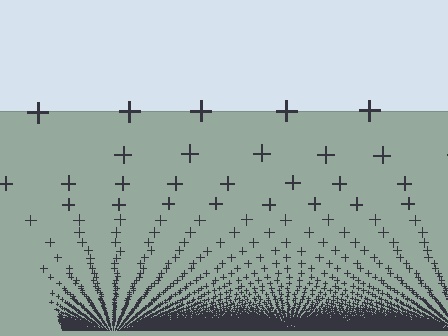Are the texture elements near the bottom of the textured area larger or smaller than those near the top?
Smaller. The gradient is inverted — elements near the bottom are smaller and denser.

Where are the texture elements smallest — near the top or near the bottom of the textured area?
Near the bottom.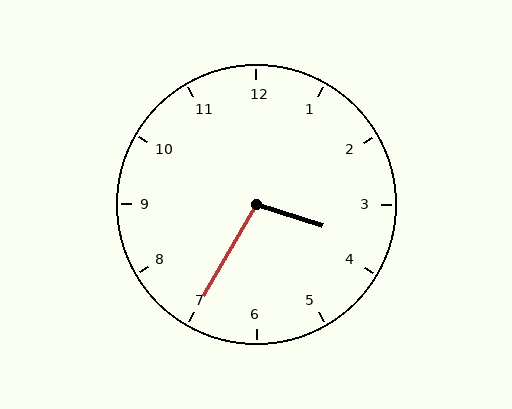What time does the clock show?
3:35.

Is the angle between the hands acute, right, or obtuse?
It is obtuse.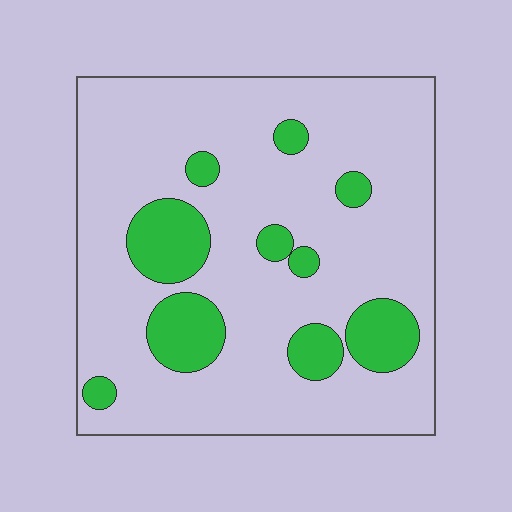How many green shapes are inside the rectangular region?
10.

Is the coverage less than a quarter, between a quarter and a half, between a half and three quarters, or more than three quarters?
Less than a quarter.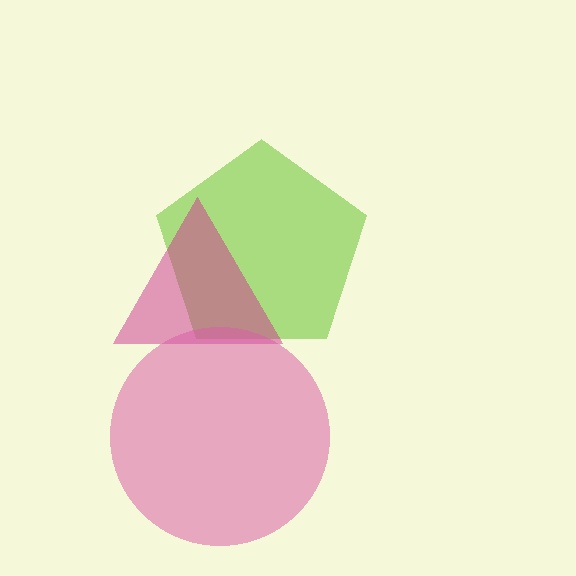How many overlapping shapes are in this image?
There are 3 overlapping shapes in the image.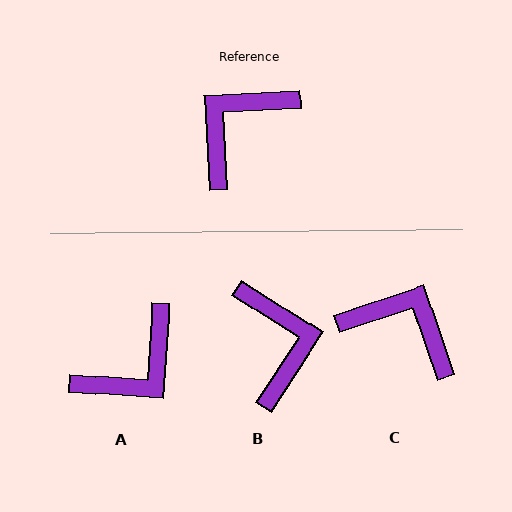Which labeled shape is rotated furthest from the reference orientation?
A, about 173 degrees away.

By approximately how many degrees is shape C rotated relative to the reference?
Approximately 74 degrees clockwise.